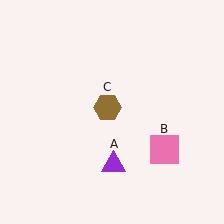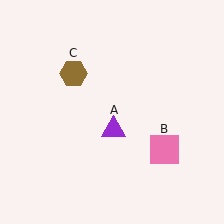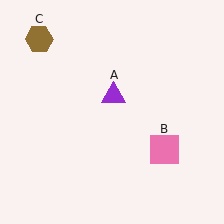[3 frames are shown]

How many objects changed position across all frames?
2 objects changed position: purple triangle (object A), brown hexagon (object C).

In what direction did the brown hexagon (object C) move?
The brown hexagon (object C) moved up and to the left.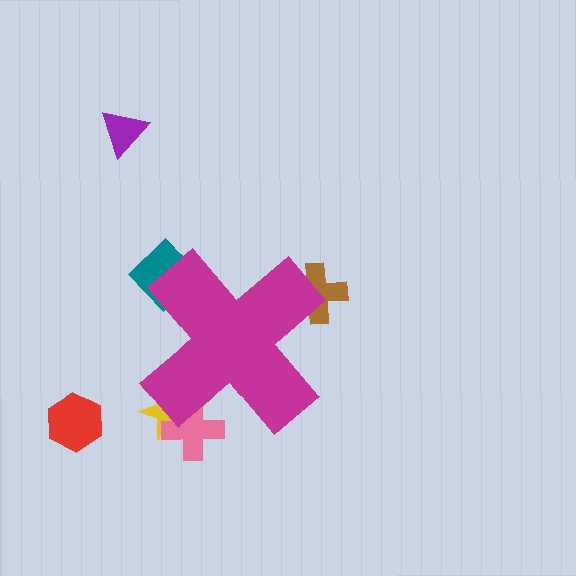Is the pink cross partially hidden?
Yes, the pink cross is partially hidden behind the magenta cross.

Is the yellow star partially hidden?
Yes, the yellow star is partially hidden behind the magenta cross.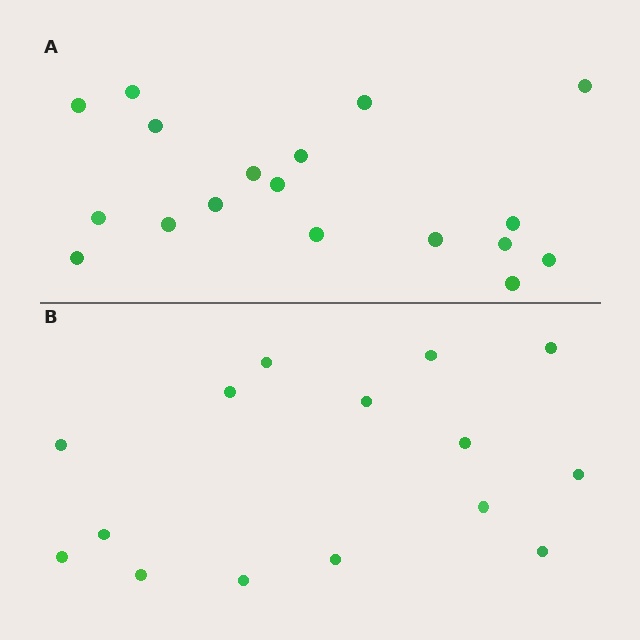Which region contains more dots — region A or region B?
Region A (the top region) has more dots.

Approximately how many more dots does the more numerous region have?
Region A has just a few more — roughly 2 or 3 more dots than region B.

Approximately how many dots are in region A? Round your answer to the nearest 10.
About 20 dots. (The exact count is 18, which rounds to 20.)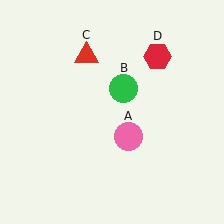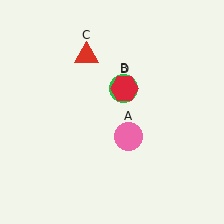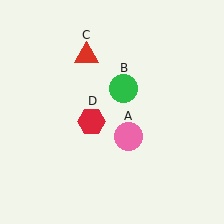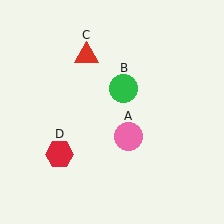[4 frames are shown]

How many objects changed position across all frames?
1 object changed position: red hexagon (object D).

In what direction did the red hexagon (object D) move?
The red hexagon (object D) moved down and to the left.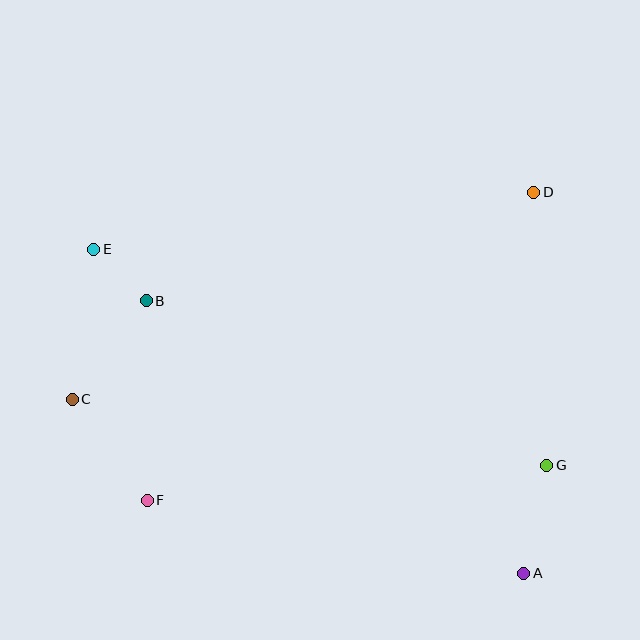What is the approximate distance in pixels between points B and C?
The distance between B and C is approximately 123 pixels.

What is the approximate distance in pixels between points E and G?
The distance between E and G is approximately 502 pixels.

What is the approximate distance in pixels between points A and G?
The distance between A and G is approximately 111 pixels.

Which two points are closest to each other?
Points B and E are closest to each other.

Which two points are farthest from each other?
Points A and E are farthest from each other.